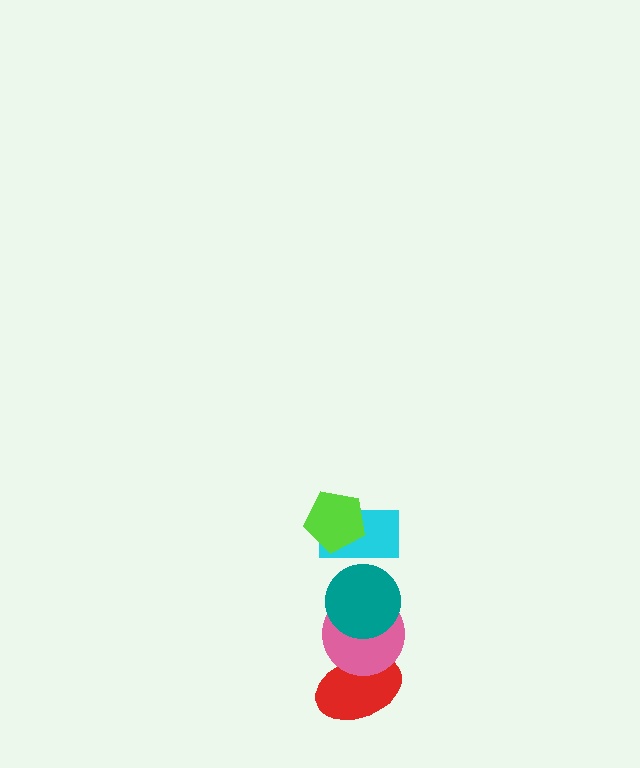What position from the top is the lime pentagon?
The lime pentagon is 1st from the top.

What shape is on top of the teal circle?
The cyan rectangle is on top of the teal circle.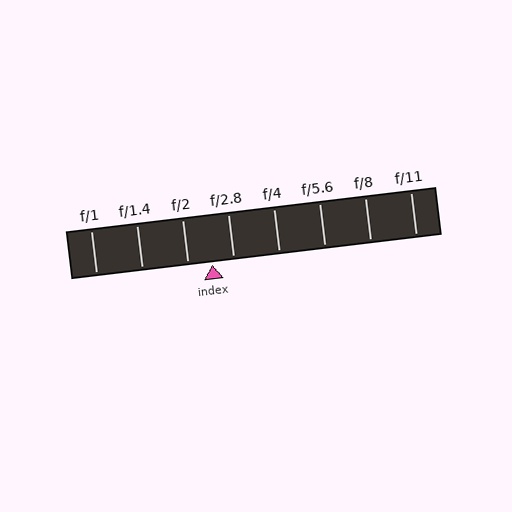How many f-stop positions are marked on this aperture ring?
There are 8 f-stop positions marked.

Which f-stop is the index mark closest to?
The index mark is closest to f/2.8.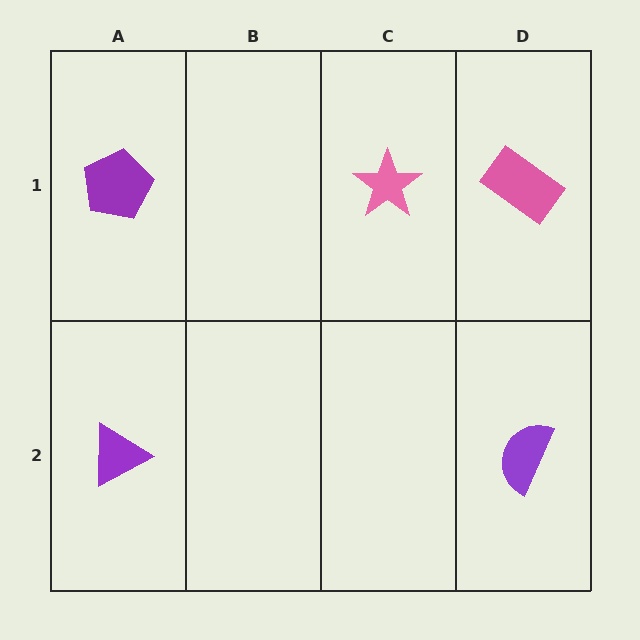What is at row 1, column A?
A purple pentagon.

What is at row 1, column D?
A pink rectangle.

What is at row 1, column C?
A pink star.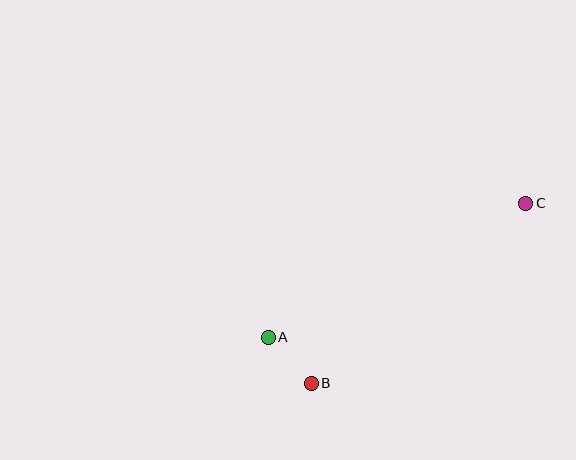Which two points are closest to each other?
Points A and B are closest to each other.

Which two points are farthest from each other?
Points A and C are farthest from each other.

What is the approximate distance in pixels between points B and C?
The distance between B and C is approximately 280 pixels.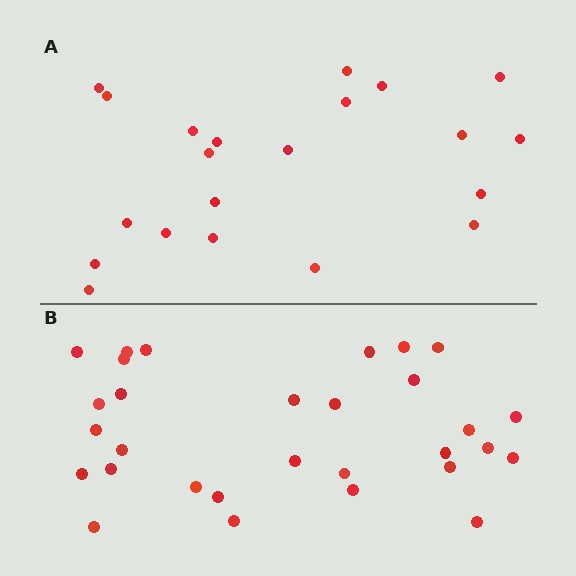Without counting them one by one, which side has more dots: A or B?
Region B (the bottom region) has more dots.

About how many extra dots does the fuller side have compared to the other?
Region B has roughly 8 or so more dots than region A.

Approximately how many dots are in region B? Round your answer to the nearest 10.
About 30 dots.